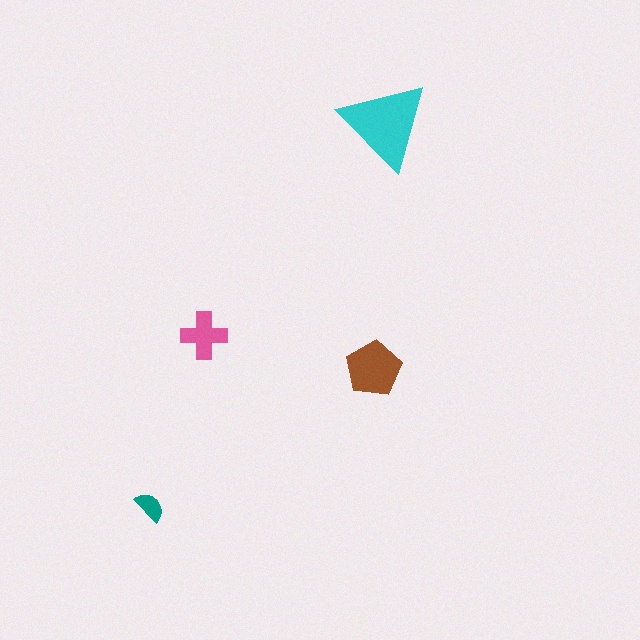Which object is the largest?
The cyan triangle.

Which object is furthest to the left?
The teal semicircle is leftmost.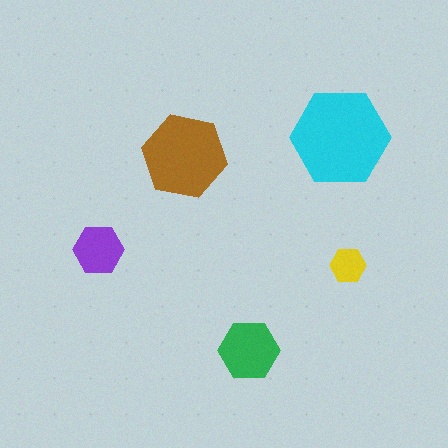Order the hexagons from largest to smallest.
the cyan one, the brown one, the green one, the purple one, the yellow one.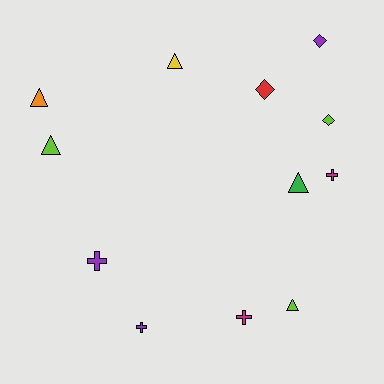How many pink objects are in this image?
There are no pink objects.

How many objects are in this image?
There are 12 objects.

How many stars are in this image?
There are no stars.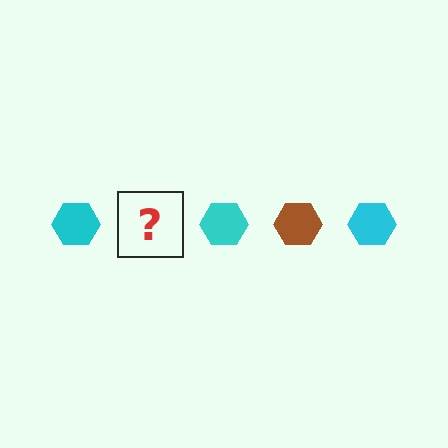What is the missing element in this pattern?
The missing element is a brown hexagon.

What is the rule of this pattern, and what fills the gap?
The rule is that the pattern cycles through cyan, brown hexagons. The gap should be filled with a brown hexagon.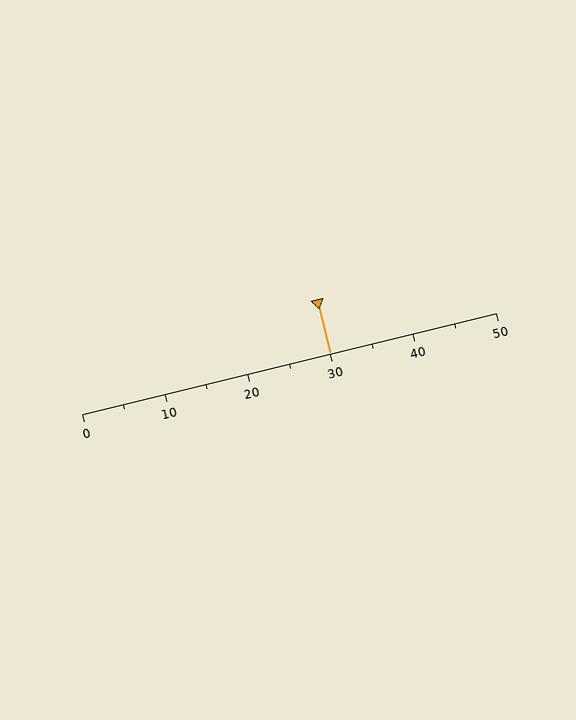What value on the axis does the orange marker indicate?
The marker indicates approximately 30.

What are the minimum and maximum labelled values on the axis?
The axis runs from 0 to 50.